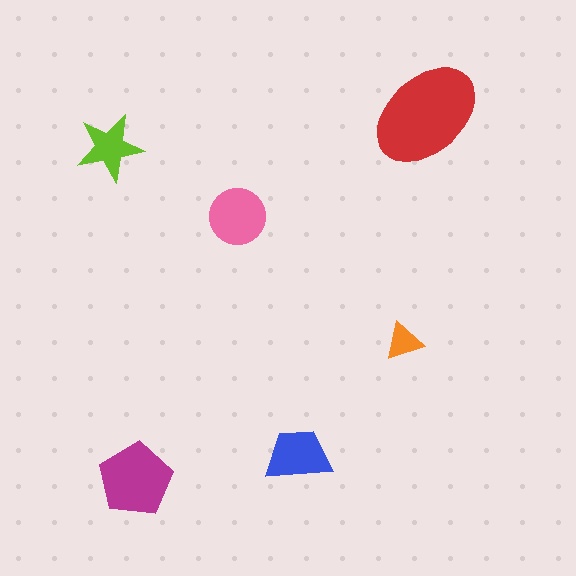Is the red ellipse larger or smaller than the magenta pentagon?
Larger.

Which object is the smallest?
The orange triangle.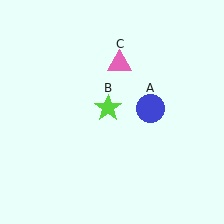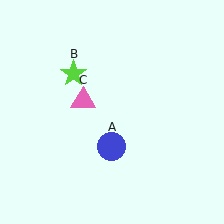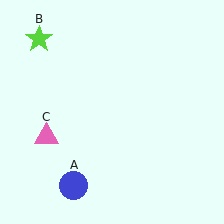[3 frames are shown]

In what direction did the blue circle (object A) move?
The blue circle (object A) moved down and to the left.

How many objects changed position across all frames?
3 objects changed position: blue circle (object A), lime star (object B), pink triangle (object C).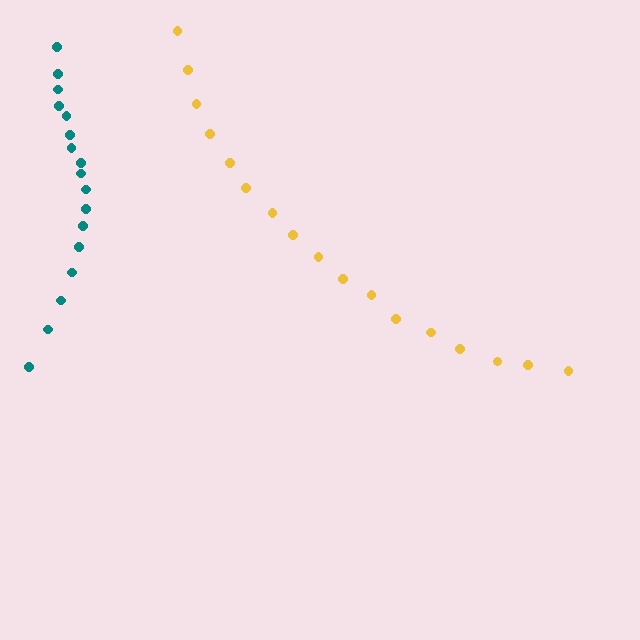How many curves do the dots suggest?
There are 2 distinct paths.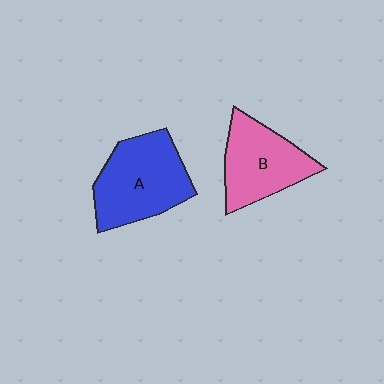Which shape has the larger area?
Shape A (blue).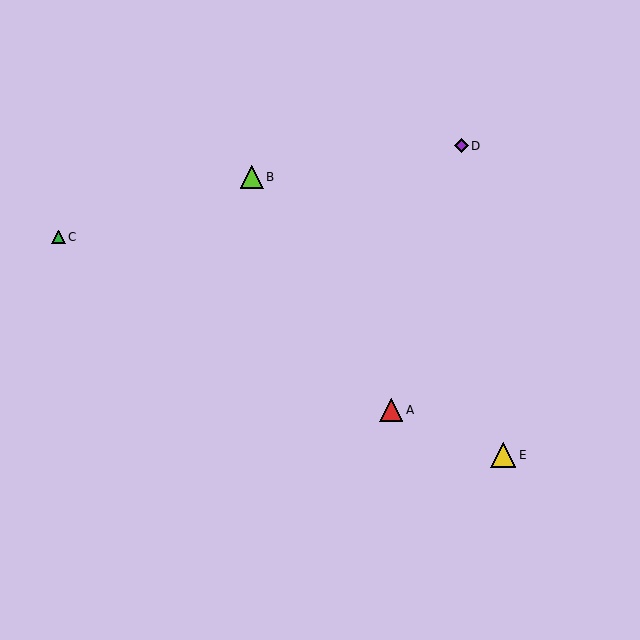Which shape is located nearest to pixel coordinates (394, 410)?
The red triangle (labeled A) at (391, 410) is nearest to that location.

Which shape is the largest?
The yellow triangle (labeled E) is the largest.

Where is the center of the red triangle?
The center of the red triangle is at (391, 410).